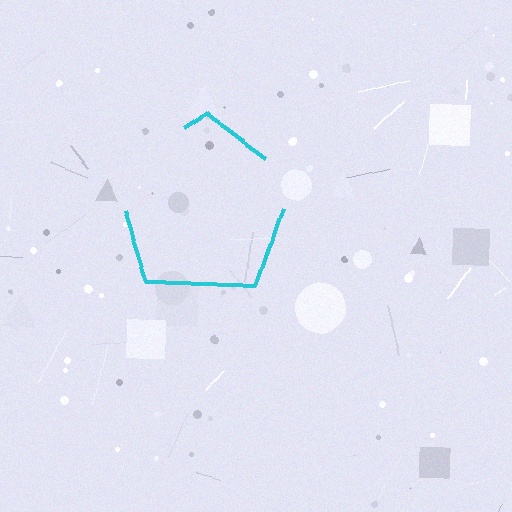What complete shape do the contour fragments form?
The contour fragments form a pentagon.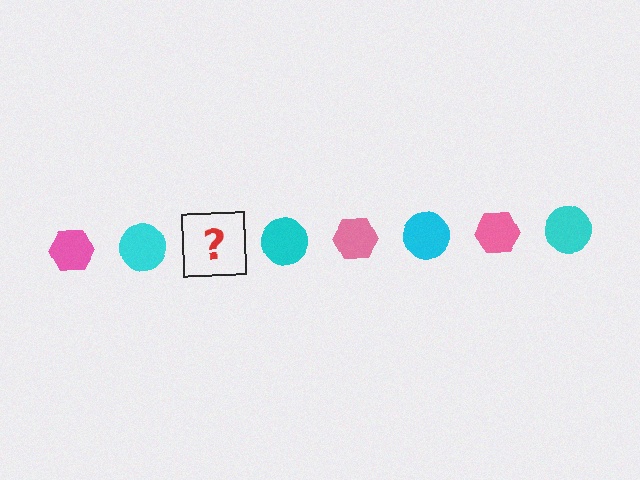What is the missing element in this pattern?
The missing element is a pink hexagon.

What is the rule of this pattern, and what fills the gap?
The rule is that the pattern alternates between pink hexagon and cyan circle. The gap should be filled with a pink hexagon.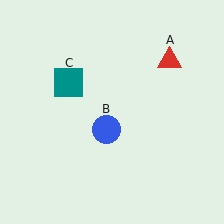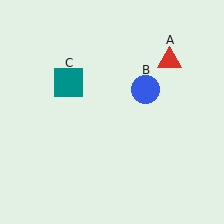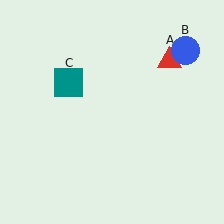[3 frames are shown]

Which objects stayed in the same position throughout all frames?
Red triangle (object A) and teal square (object C) remained stationary.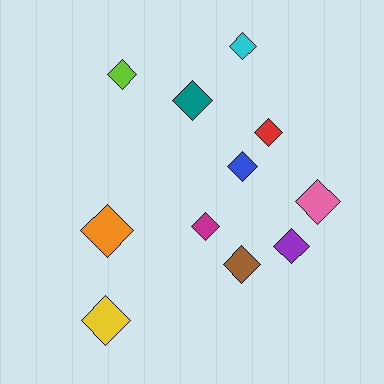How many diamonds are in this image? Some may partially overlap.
There are 11 diamonds.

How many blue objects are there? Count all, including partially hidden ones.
There is 1 blue object.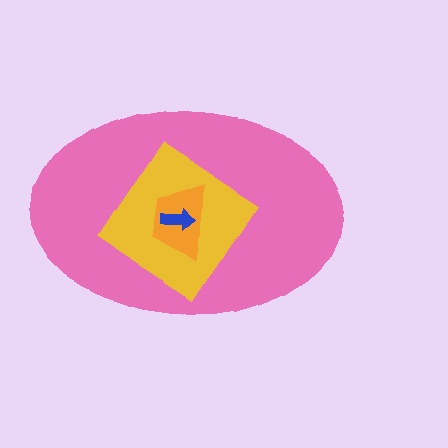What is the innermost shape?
The blue arrow.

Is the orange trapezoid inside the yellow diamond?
Yes.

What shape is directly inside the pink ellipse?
The yellow diamond.